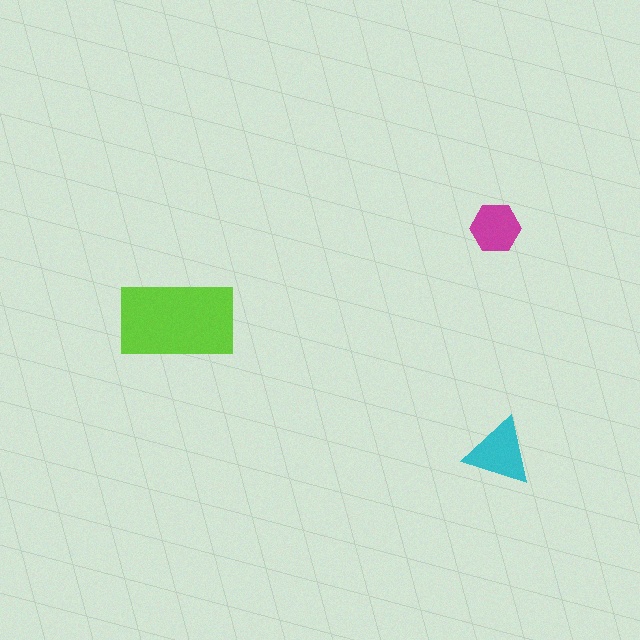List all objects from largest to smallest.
The lime rectangle, the cyan triangle, the magenta hexagon.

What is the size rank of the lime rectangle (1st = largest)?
1st.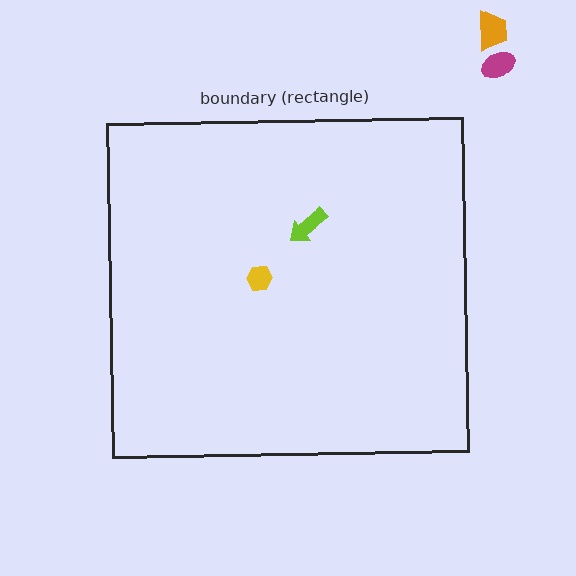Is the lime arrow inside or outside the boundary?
Inside.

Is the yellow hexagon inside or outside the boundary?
Inside.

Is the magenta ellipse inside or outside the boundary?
Outside.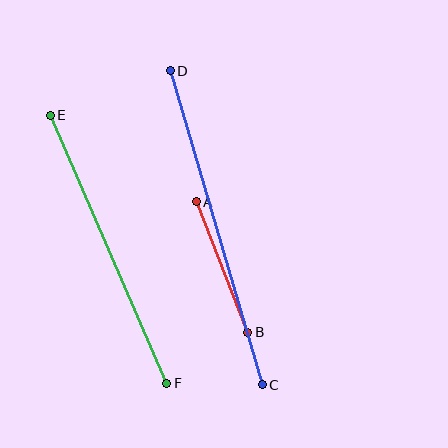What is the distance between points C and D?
The distance is approximately 327 pixels.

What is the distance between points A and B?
The distance is approximately 140 pixels.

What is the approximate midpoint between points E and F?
The midpoint is at approximately (108, 249) pixels.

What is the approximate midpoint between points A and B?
The midpoint is at approximately (222, 267) pixels.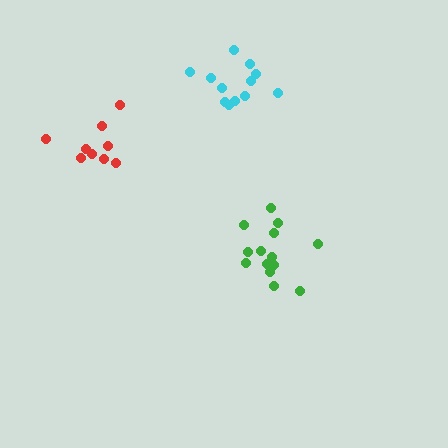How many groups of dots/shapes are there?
There are 3 groups.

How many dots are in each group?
Group 1: 14 dots, Group 2: 12 dots, Group 3: 9 dots (35 total).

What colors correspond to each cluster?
The clusters are colored: green, cyan, red.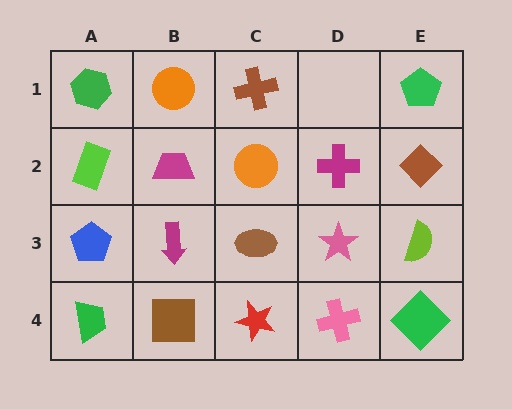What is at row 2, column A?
A lime rectangle.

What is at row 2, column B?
A magenta trapezoid.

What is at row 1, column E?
A green pentagon.